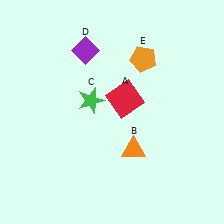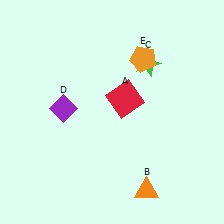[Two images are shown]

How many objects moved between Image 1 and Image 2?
3 objects moved between the two images.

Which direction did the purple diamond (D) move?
The purple diamond (D) moved down.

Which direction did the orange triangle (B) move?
The orange triangle (B) moved down.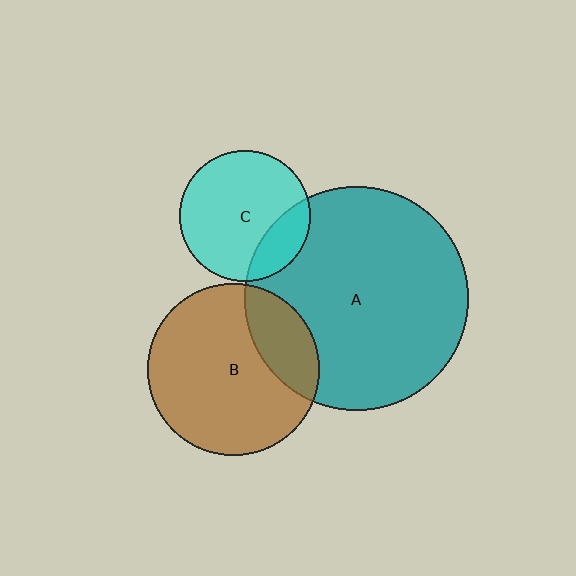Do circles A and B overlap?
Yes.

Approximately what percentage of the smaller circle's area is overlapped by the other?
Approximately 25%.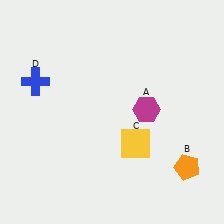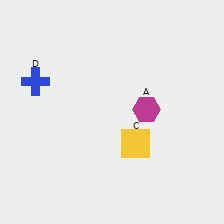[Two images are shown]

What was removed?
The orange pentagon (B) was removed in Image 2.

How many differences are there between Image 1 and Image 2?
There is 1 difference between the two images.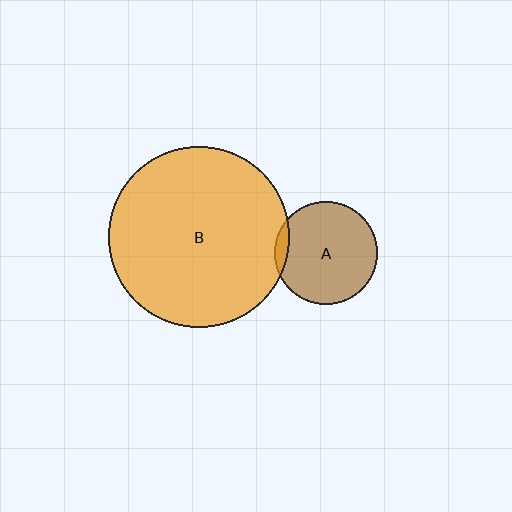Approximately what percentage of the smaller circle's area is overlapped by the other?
Approximately 5%.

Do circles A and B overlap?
Yes.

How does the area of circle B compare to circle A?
Approximately 3.1 times.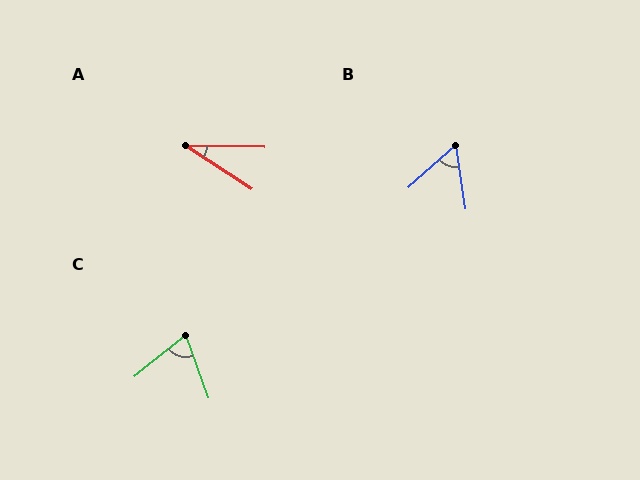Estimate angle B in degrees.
Approximately 57 degrees.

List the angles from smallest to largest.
A (32°), B (57°), C (71°).